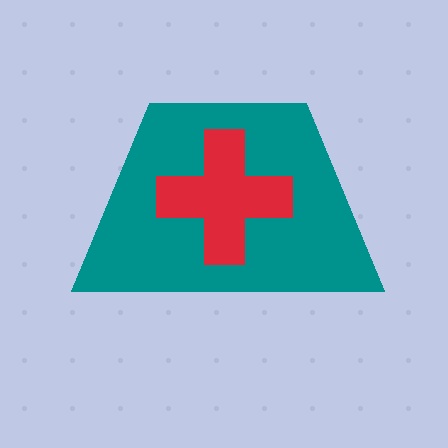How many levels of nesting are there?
2.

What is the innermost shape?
The red cross.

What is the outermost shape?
The teal trapezoid.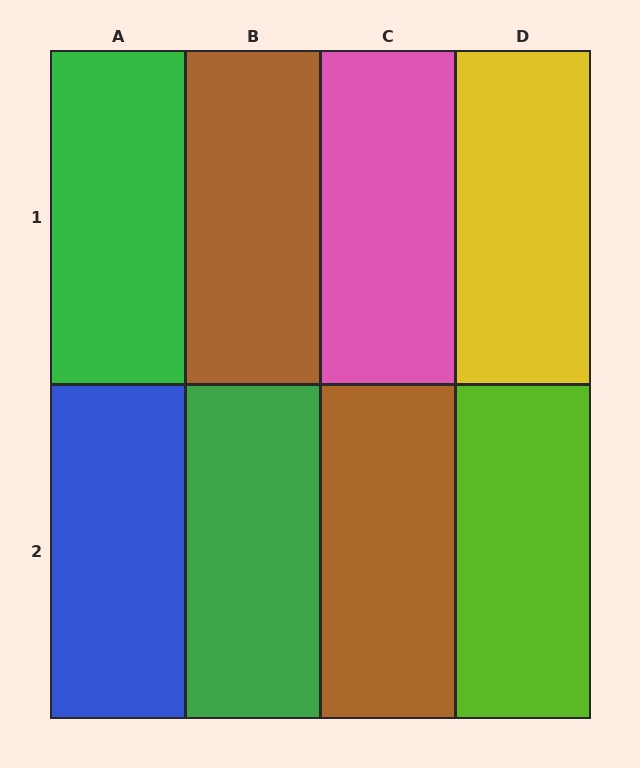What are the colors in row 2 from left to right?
Blue, green, brown, lime.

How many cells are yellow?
1 cell is yellow.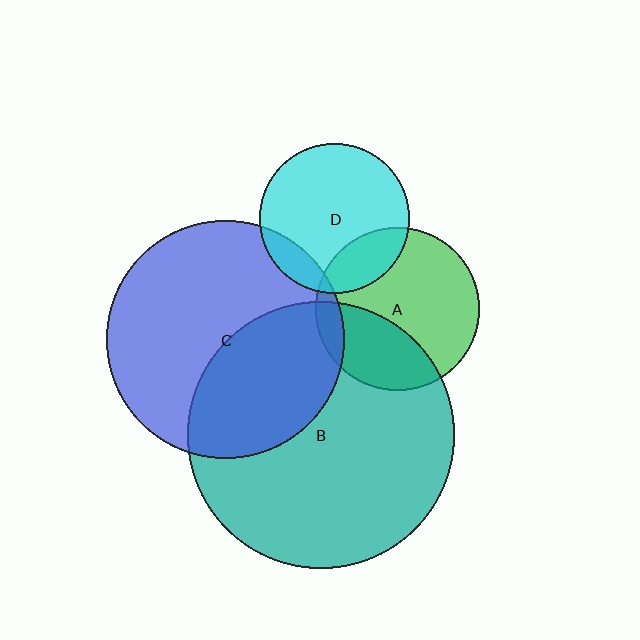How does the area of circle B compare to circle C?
Approximately 1.3 times.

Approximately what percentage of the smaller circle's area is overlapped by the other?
Approximately 10%.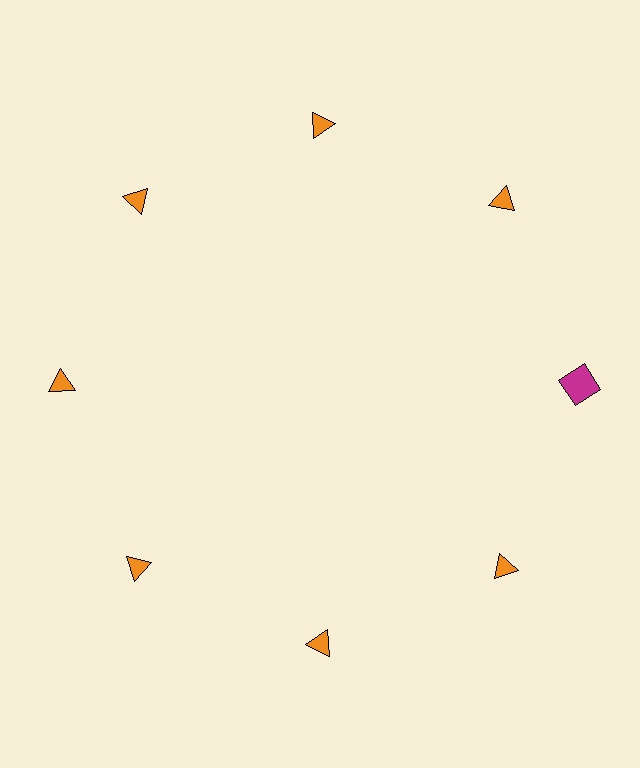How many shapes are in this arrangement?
There are 8 shapes arranged in a ring pattern.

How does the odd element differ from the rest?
It differs in both color (magenta instead of orange) and shape (square instead of triangle).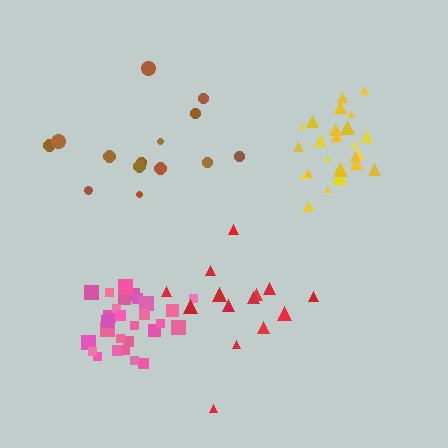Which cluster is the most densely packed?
Pink.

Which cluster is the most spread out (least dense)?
Red.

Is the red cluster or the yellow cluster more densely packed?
Yellow.